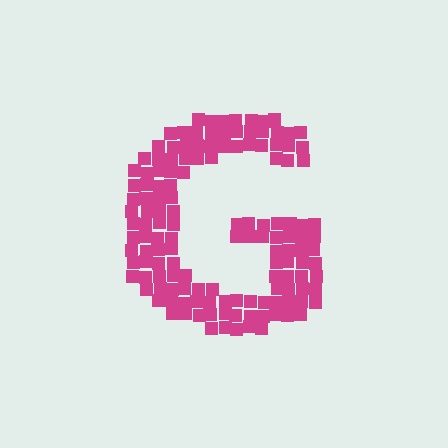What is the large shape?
The large shape is the letter G.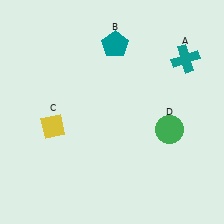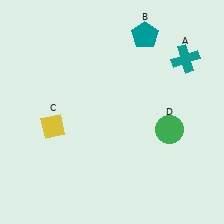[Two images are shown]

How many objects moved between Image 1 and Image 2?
1 object moved between the two images.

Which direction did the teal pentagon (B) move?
The teal pentagon (B) moved right.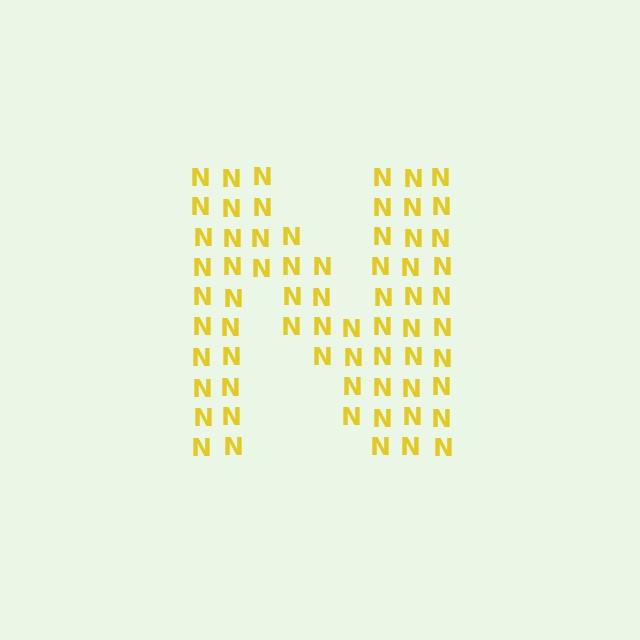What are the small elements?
The small elements are letter N's.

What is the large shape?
The large shape is the letter N.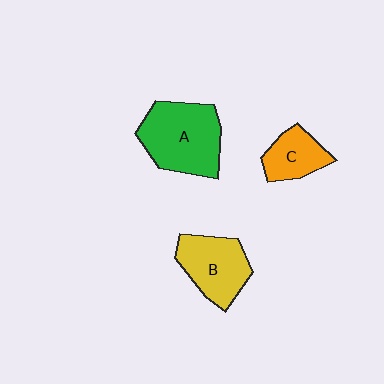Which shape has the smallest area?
Shape C (orange).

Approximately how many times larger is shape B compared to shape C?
Approximately 1.5 times.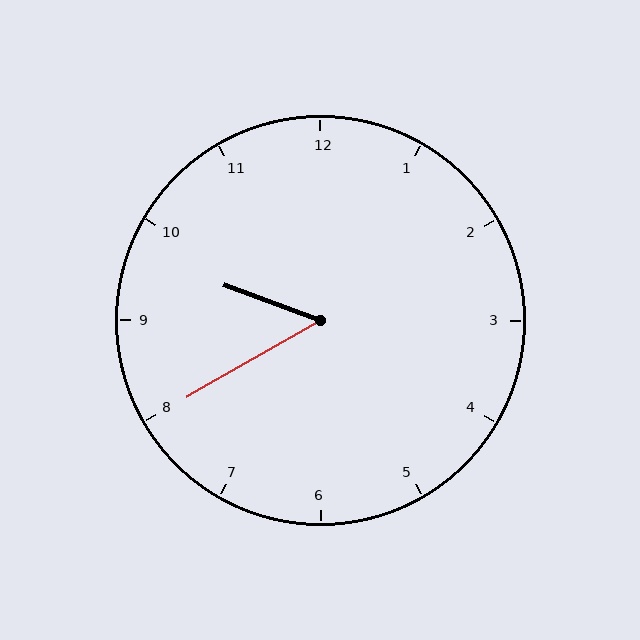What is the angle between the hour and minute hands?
Approximately 50 degrees.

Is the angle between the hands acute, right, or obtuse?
It is acute.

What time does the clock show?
9:40.